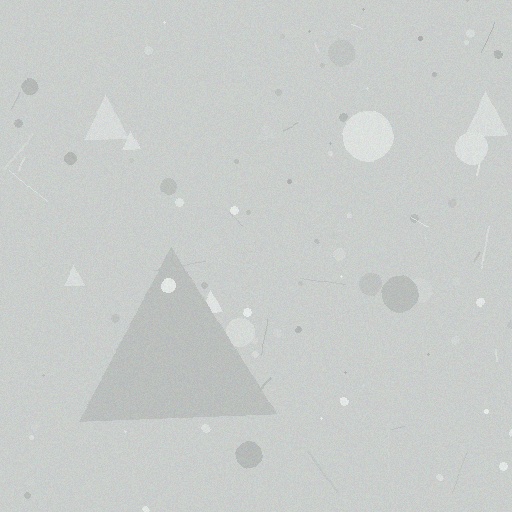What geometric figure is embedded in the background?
A triangle is embedded in the background.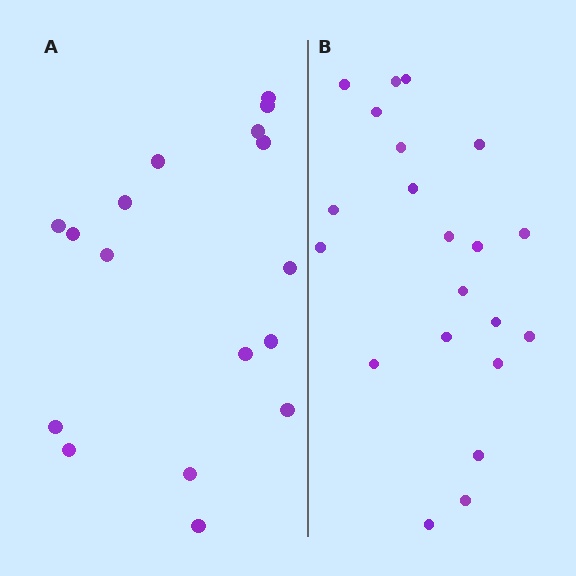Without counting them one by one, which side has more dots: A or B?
Region B (the right region) has more dots.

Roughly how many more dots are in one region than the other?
Region B has about 4 more dots than region A.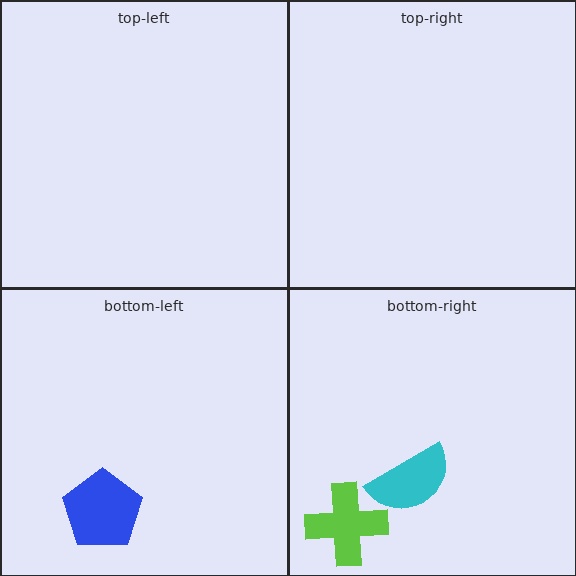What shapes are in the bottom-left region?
The blue pentagon.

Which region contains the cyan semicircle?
The bottom-right region.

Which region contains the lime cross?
The bottom-right region.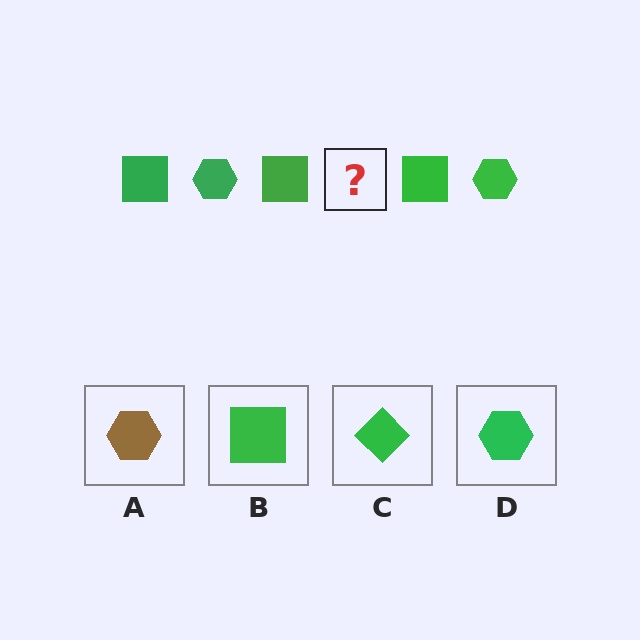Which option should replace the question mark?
Option D.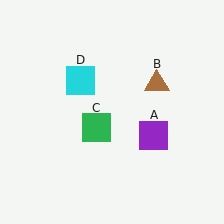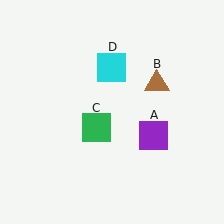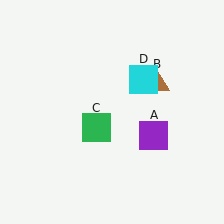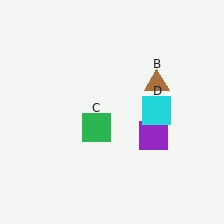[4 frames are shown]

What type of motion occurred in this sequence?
The cyan square (object D) rotated clockwise around the center of the scene.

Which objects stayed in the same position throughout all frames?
Purple square (object A) and brown triangle (object B) and green square (object C) remained stationary.